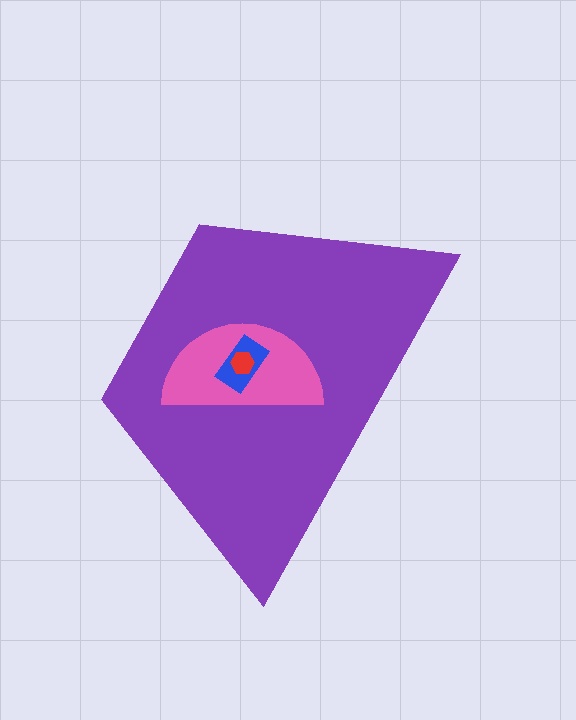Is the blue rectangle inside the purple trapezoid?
Yes.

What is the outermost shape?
The purple trapezoid.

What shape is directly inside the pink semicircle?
The blue rectangle.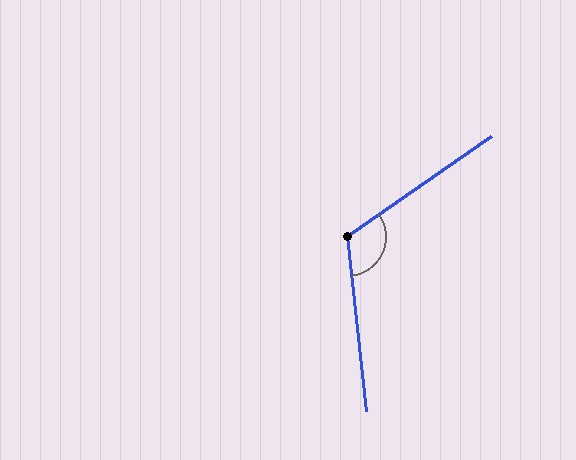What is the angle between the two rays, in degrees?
Approximately 119 degrees.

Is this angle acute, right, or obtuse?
It is obtuse.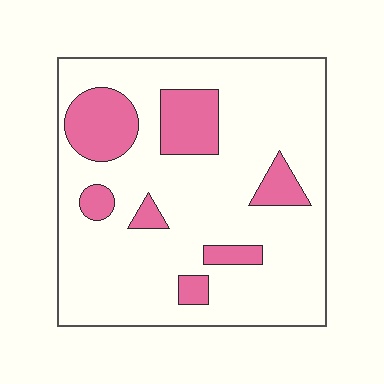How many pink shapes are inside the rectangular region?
7.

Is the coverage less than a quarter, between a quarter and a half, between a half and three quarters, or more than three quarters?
Less than a quarter.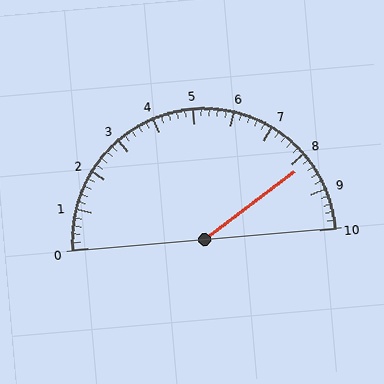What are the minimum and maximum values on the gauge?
The gauge ranges from 0 to 10.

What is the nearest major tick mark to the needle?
The nearest major tick mark is 8.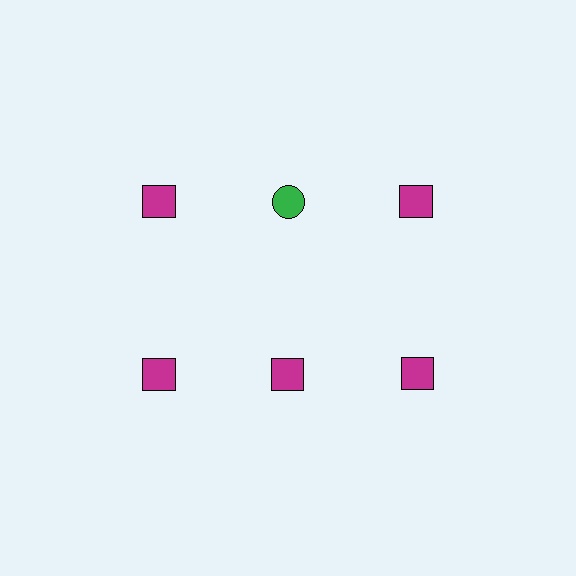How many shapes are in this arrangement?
There are 6 shapes arranged in a grid pattern.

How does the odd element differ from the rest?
It differs in both color (green instead of magenta) and shape (circle instead of square).